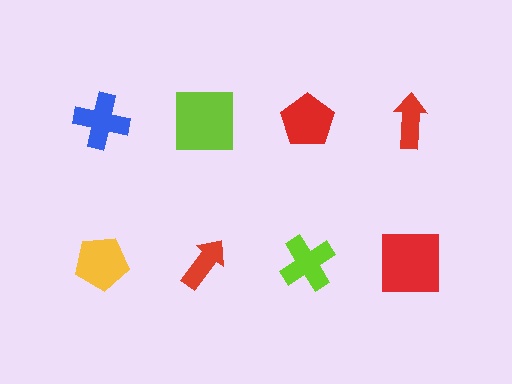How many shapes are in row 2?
4 shapes.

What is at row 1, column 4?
A red arrow.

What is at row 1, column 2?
A lime square.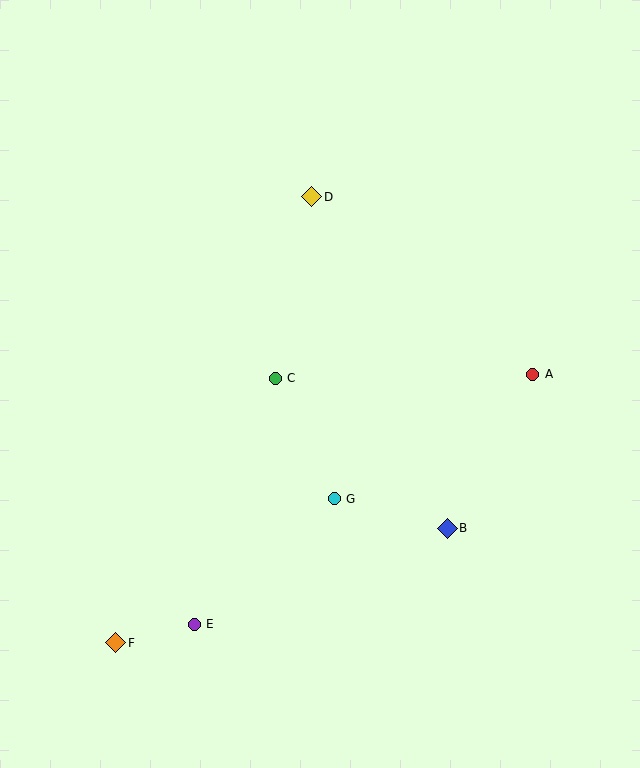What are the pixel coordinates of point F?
Point F is at (116, 643).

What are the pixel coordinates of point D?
Point D is at (312, 197).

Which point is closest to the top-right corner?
Point D is closest to the top-right corner.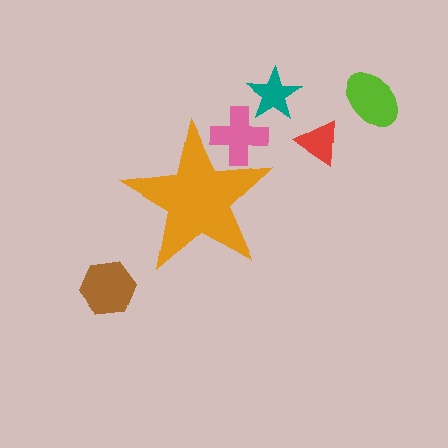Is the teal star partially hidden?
No, the teal star is fully visible.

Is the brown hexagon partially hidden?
No, the brown hexagon is fully visible.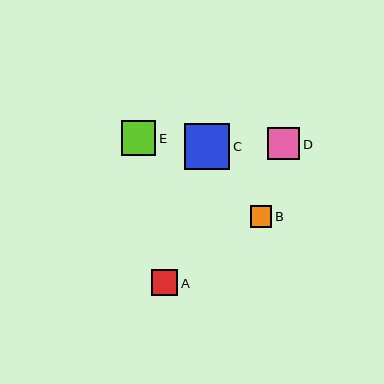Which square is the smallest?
Square B is the smallest with a size of approximately 22 pixels.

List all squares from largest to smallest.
From largest to smallest: C, E, D, A, B.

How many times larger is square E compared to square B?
Square E is approximately 1.6 times the size of square B.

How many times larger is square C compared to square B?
Square C is approximately 2.1 times the size of square B.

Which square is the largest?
Square C is the largest with a size of approximately 46 pixels.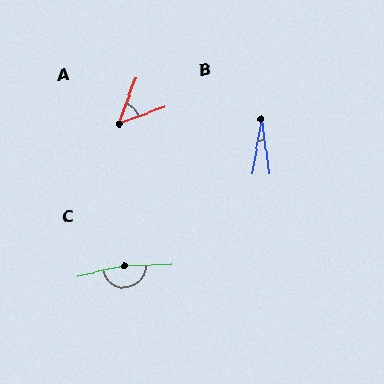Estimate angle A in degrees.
Approximately 49 degrees.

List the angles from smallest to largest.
B (18°), A (49°), C (170°).